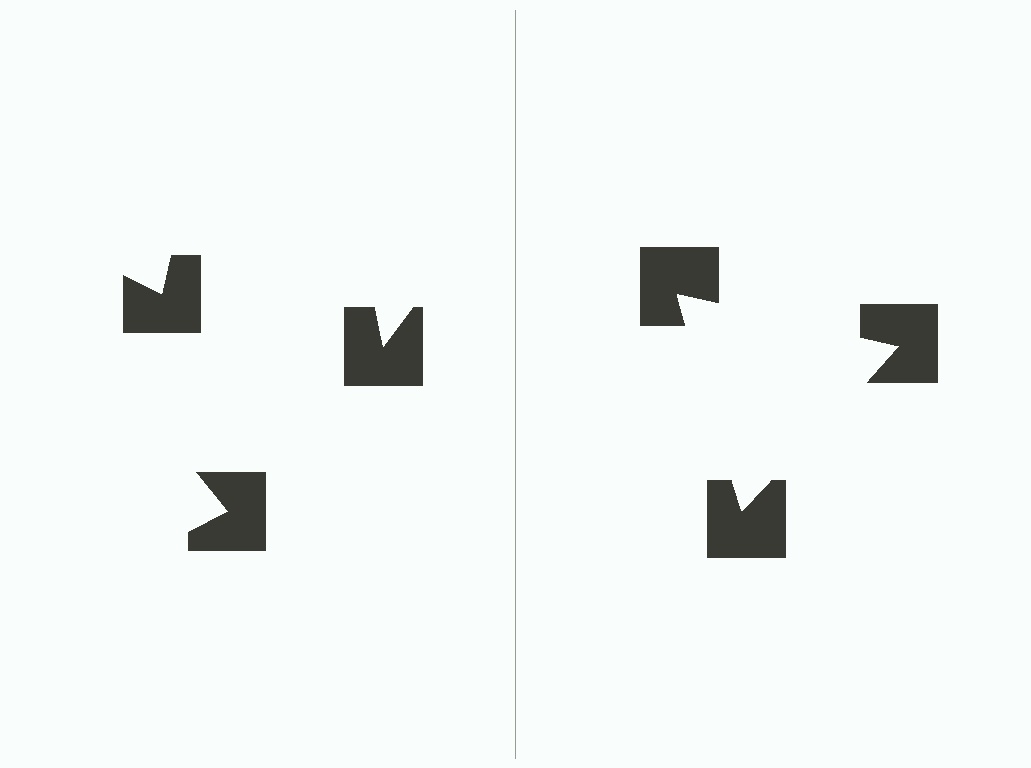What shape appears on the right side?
An illusory triangle.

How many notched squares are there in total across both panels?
6 — 3 on each side.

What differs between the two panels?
The notched squares are positioned identically on both sides; only the wedge orientations differ. On the right they align to a triangle; on the left they are misaligned.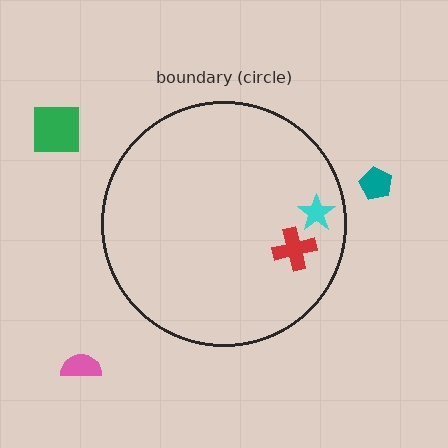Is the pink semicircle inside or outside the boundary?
Outside.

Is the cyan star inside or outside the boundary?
Inside.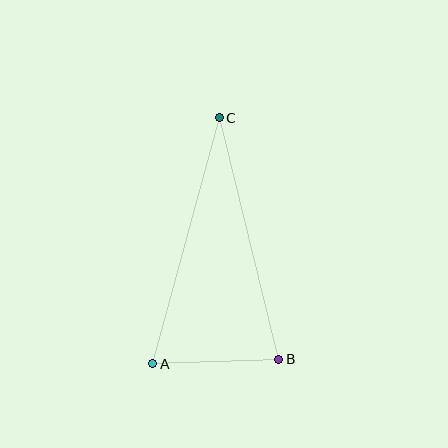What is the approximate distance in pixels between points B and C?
The distance between B and C is approximately 249 pixels.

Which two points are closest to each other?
Points A and B are closest to each other.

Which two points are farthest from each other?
Points A and C are farthest from each other.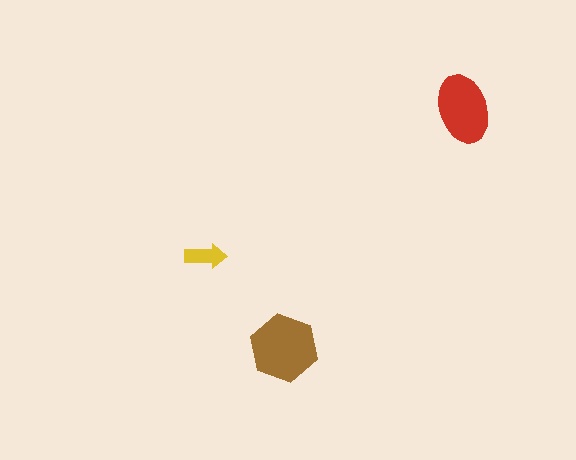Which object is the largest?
The brown hexagon.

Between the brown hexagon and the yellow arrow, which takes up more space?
The brown hexagon.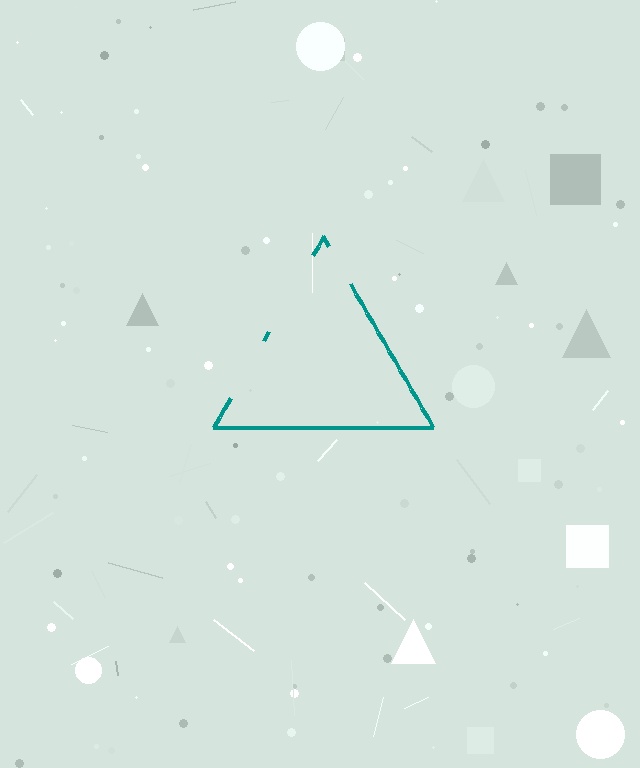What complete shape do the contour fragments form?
The contour fragments form a triangle.